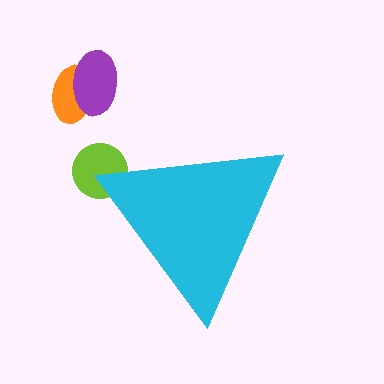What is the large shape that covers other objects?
A cyan triangle.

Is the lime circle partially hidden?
Yes, the lime circle is partially hidden behind the cyan triangle.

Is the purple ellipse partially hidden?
No, the purple ellipse is fully visible.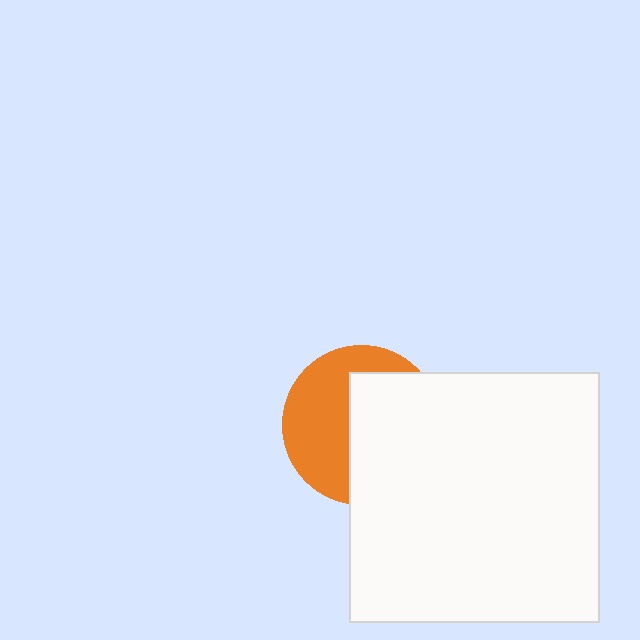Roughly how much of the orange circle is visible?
About half of it is visible (roughly 47%).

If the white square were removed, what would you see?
You would see the complete orange circle.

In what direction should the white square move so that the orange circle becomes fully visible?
The white square should move right. That is the shortest direction to clear the overlap and leave the orange circle fully visible.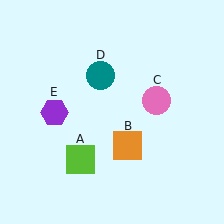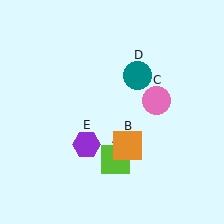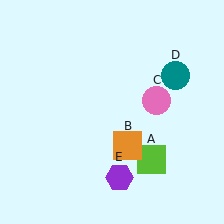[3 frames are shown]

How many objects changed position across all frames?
3 objects changed position: lime square (object A), teal circle (object D), purple hexagon (object E).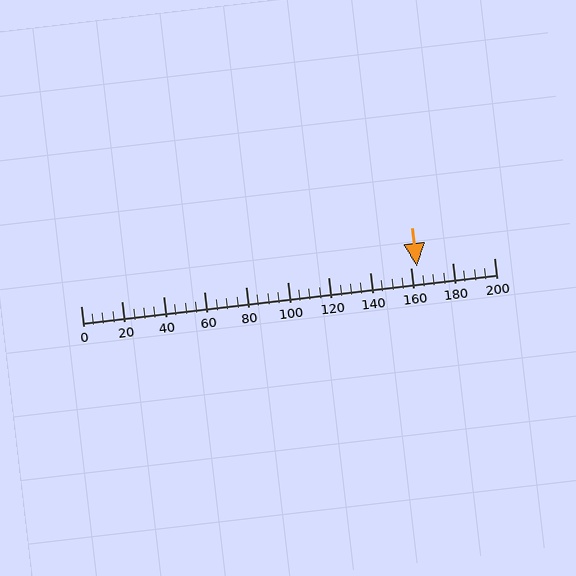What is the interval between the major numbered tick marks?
The major tick marks are spaced 20 units apart.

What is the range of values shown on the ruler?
The ruler shows values from 0 to 200.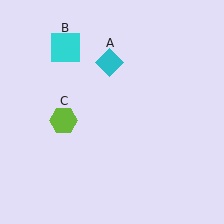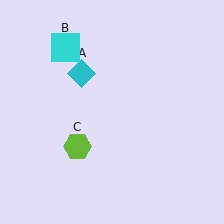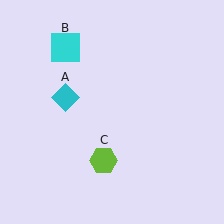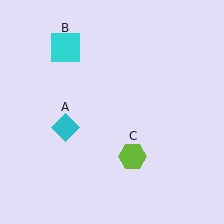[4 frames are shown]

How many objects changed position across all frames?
2 objects changed position: cyan diamond (object A), lime hexagon (object C).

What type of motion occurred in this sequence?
The cyan diamond (object A), lime hexagon (object C) rotated counterclockwise around the center of the scene.